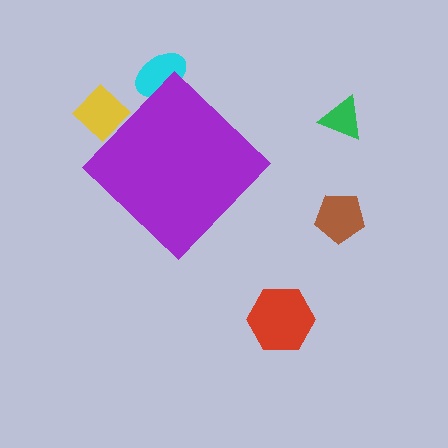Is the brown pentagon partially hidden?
No, the brown pentagon is fully visible.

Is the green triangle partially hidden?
No, the green triangle is fully visible.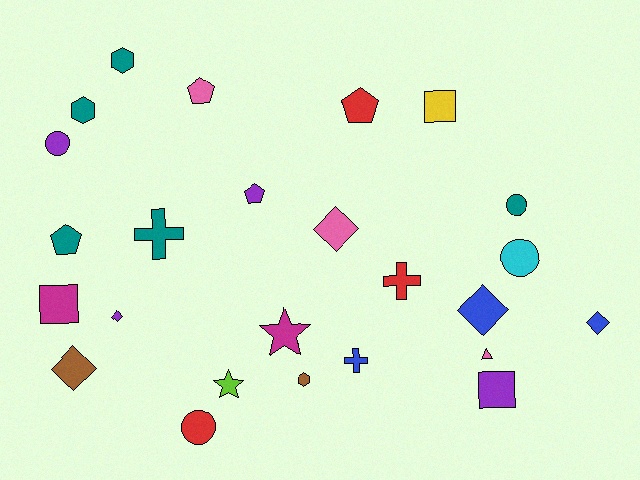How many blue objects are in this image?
There are 3 blue objects.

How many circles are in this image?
There are 4 circles.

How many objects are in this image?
There are 25 objects.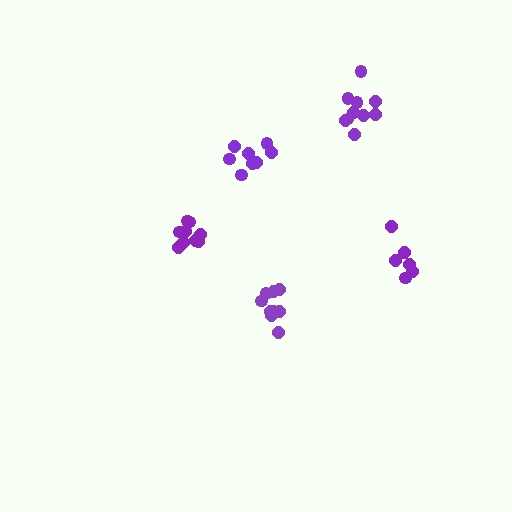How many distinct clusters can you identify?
There are 5 distinct clusters.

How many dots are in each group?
Group 1: 10 dots, Group 2: 10 dots, Group 3: 6 dots, Group 4: 8 dots, Group 5: 10 dots (44 total).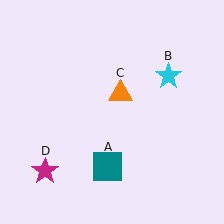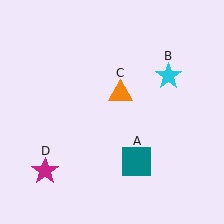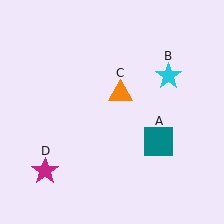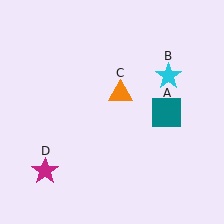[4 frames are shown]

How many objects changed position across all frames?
1 object changed position: teal square (object A).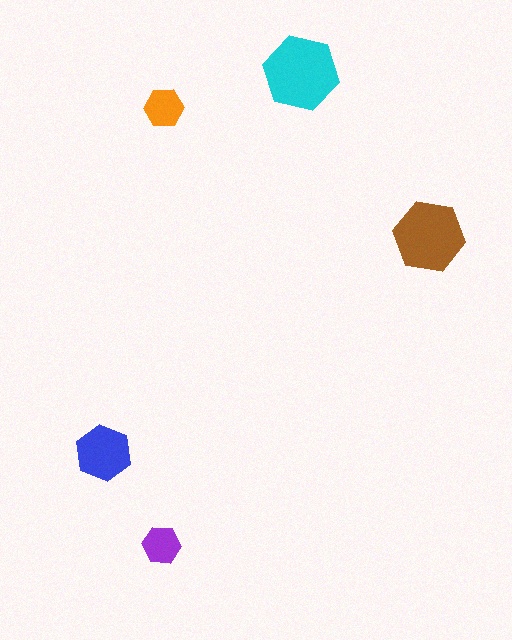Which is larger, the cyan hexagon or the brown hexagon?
The cyan one.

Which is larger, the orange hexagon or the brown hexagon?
The brown one.